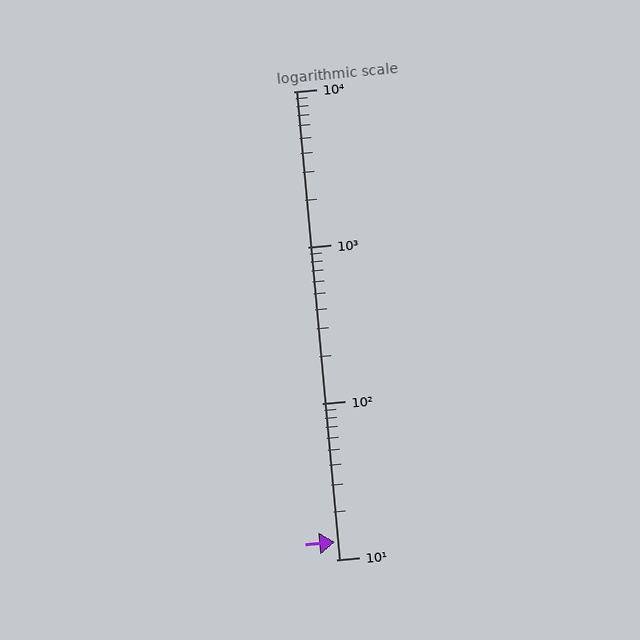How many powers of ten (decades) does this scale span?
The scale spans 3 decades, from 10 to 10000.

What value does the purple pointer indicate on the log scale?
The pointer indicates approximately 13.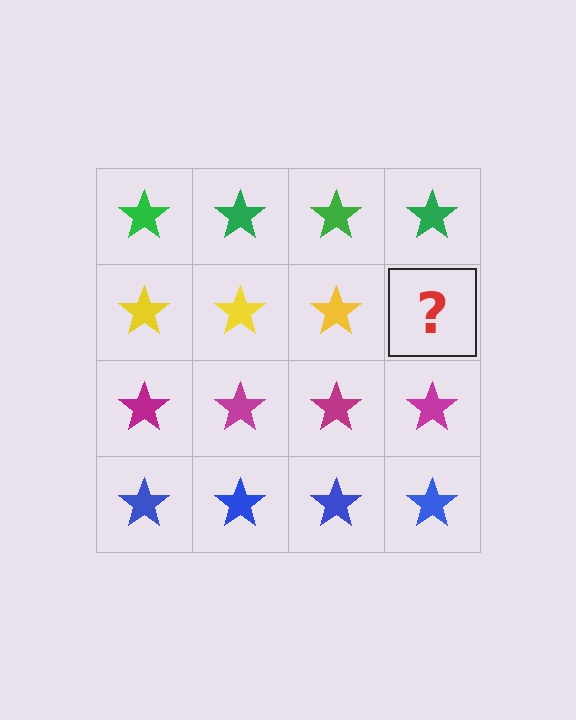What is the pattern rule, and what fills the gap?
The rule is that each row has a consistent color. The gap should be filled with a yellow star.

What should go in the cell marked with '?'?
The missing cell should contain a yellow star.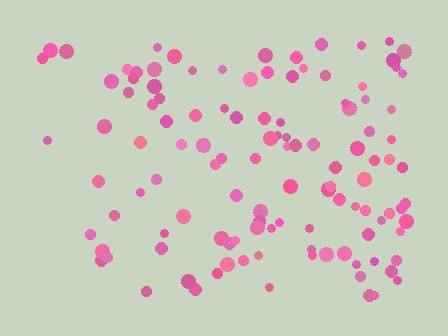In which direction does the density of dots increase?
From left to right, with the right side densest.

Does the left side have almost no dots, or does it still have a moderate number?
Still a moderate number, just noticeably fewer than the right.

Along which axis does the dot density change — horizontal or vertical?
Horizontal.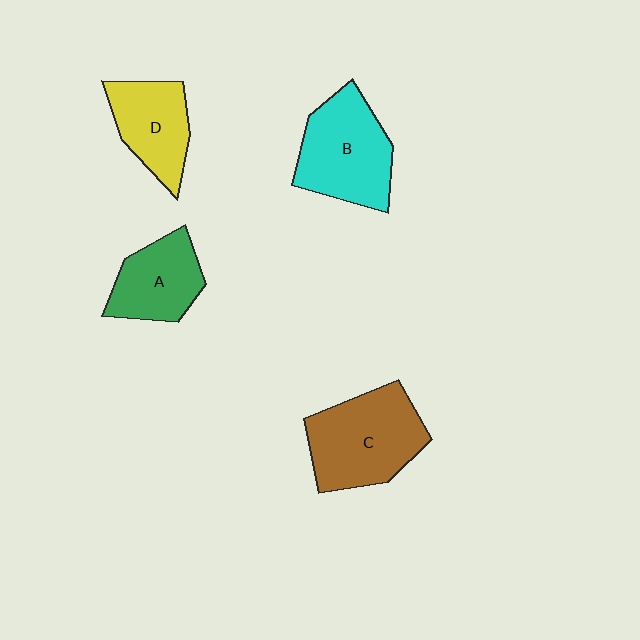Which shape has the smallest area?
Shape A (green).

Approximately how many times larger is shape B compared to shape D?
Approximately 1.4 times.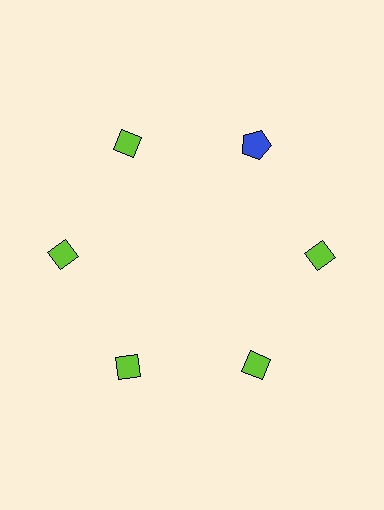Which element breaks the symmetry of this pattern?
The blue pentagon at roughly the 1 o'clock position breaks the symmetry. All other shapes are lime diamonds.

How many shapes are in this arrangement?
There are 6 shapes arranged in a ring pattern.